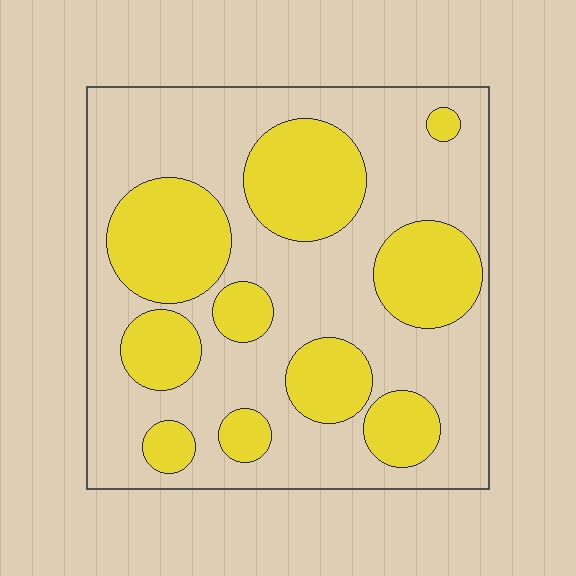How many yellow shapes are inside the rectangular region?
10.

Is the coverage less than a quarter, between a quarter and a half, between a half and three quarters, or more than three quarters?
Between a quarter and a half.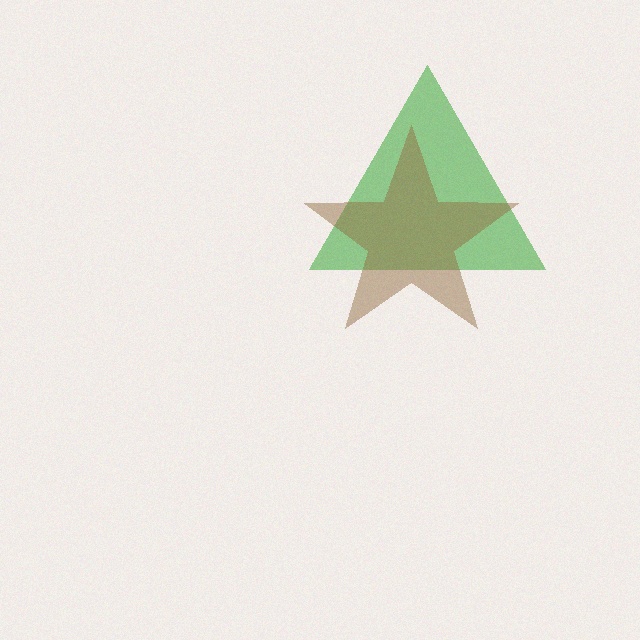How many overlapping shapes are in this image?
There are 2 overlapping shapes in the image.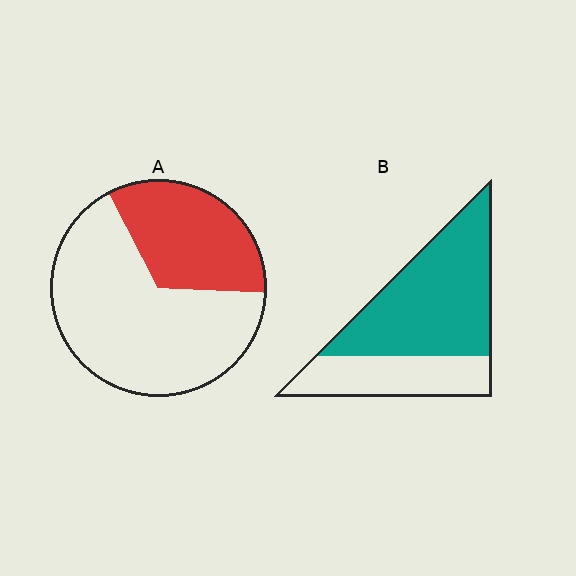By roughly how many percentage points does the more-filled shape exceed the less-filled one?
By roughly 30 percentage points (B over A).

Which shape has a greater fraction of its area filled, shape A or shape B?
Shape B.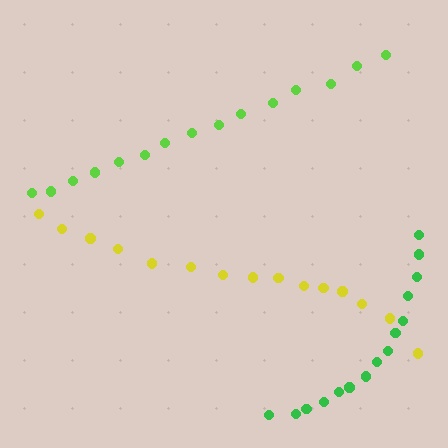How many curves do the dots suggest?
There are 3 distinct paths.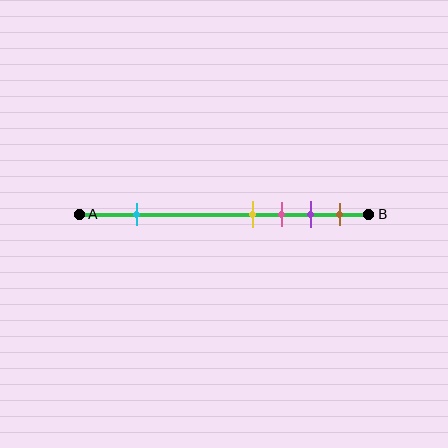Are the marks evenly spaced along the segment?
No, the marks are not evenly spaced.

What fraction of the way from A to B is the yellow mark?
The yellow mark is approximately 60% (0.6) of the way from A to B.